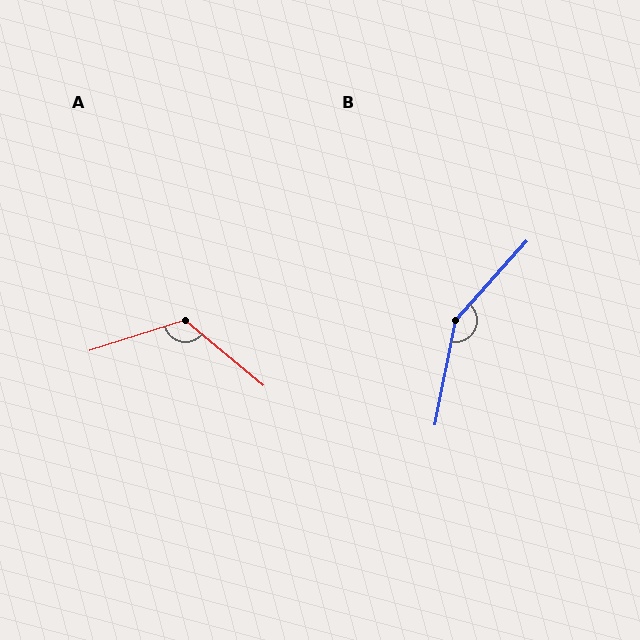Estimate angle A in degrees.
Approximately 123 degrees.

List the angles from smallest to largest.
A (123°), B (149°).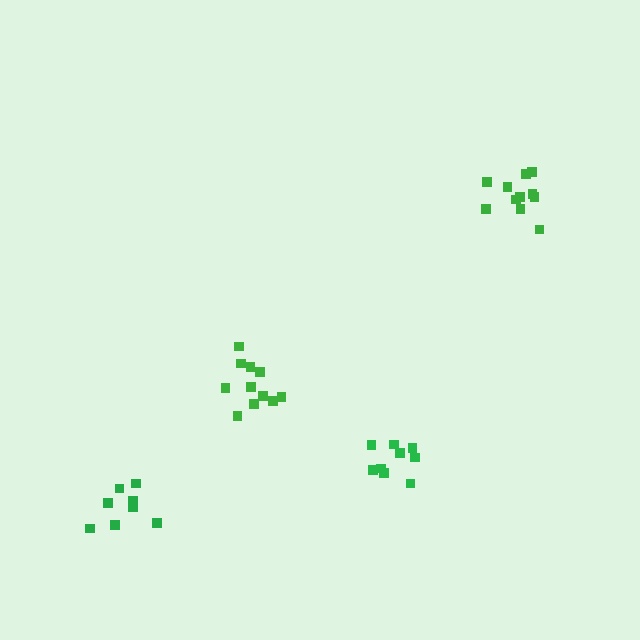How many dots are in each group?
Group 1: 9 dots, Group 2: 8 dots, Group 3: 11 dots, Group 4: 11 dots (39 total).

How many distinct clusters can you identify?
There are 4 distinct clusters.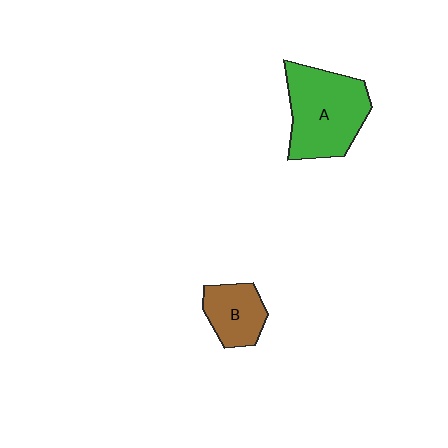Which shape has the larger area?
Shape A (green).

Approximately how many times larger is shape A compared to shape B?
Approximately 1.9 times.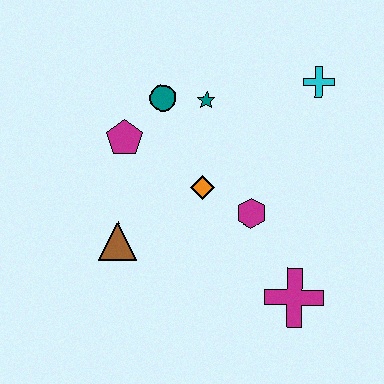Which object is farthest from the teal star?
The magenta cross is farthest from the teal star.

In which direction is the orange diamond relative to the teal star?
The orange diamond is below the teal star.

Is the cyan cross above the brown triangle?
Yes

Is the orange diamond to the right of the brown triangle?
Yes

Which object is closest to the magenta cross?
The magenta hexagon is closest to the magenta cross.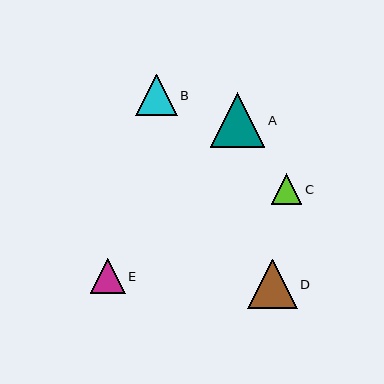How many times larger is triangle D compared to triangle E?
Triangle D is approximately 1.4 times the size of triangle E.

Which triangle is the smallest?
Triangle C is the smallest with a size of approximately 31 pixels.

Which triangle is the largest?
Triangle A is the largest with a size of approximately 55 pixels.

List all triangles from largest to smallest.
From largest to smallest: A, D, B, E, C.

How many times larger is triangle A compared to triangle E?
Triangle A is approximately 1.6 times the size of triangle E.